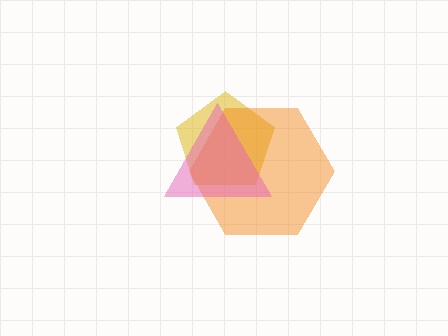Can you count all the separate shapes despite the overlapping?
Yes, there are 3 separate shapes.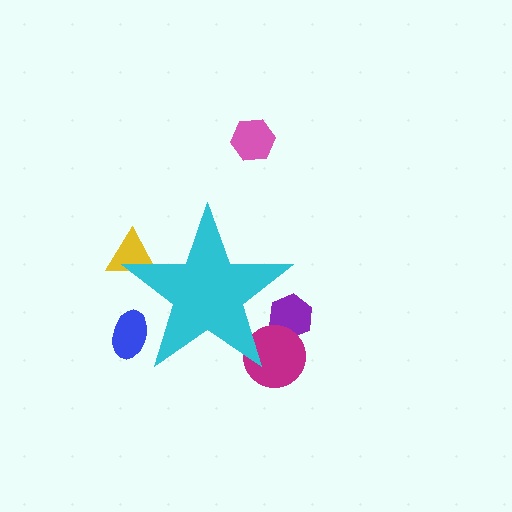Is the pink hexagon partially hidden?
No, the pink hexagon is fully visible.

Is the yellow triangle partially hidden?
Yes, the yellow triangle is partially hidden behind the cyan star.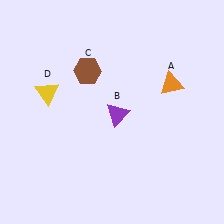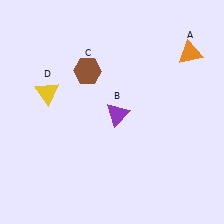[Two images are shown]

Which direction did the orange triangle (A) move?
The orange triangle (A) moved up.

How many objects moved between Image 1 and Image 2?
1 object moved between the two images.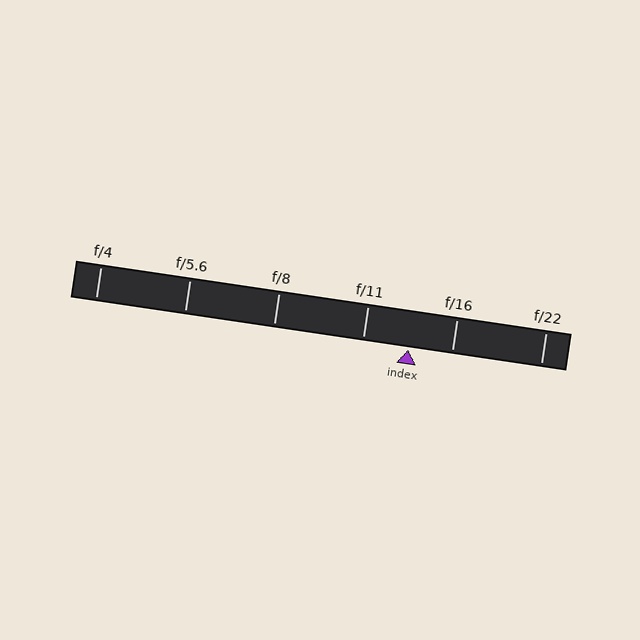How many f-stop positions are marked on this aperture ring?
There are 6 f-stop positions marked.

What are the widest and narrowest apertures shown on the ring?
The widest aperture shown is f/4 and the narrowest is f/22.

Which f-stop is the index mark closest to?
The index mark is closest to f/16.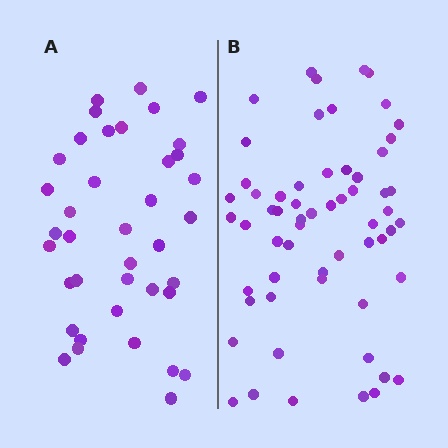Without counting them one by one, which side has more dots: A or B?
Region B (the right region) has more dots.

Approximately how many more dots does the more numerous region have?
Region B has approximately 20 more dots than region A.